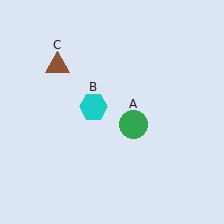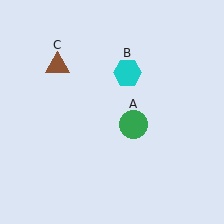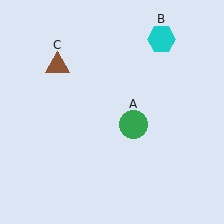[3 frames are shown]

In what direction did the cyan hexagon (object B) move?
The cyan hexagon (object B) moved up and to the right.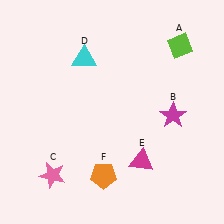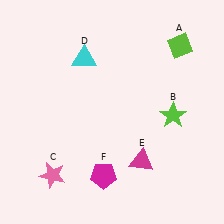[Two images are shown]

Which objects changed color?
B changed from magenta to lime. F changed from orange to magenta.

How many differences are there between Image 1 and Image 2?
There are 2 differences between the two images.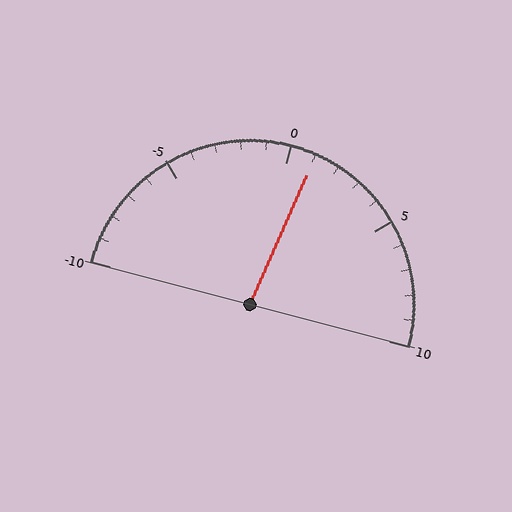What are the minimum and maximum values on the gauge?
The gauge ranges from -10 to 10.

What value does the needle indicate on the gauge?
The needle indicates approximately 1.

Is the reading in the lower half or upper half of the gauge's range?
The reading is in the upper half of the range (-10 to 10).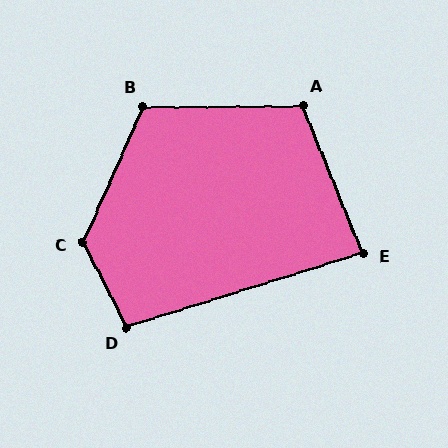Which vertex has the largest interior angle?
C, at approximately 129 degrees.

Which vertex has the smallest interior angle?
E, at approximately 85 degrees.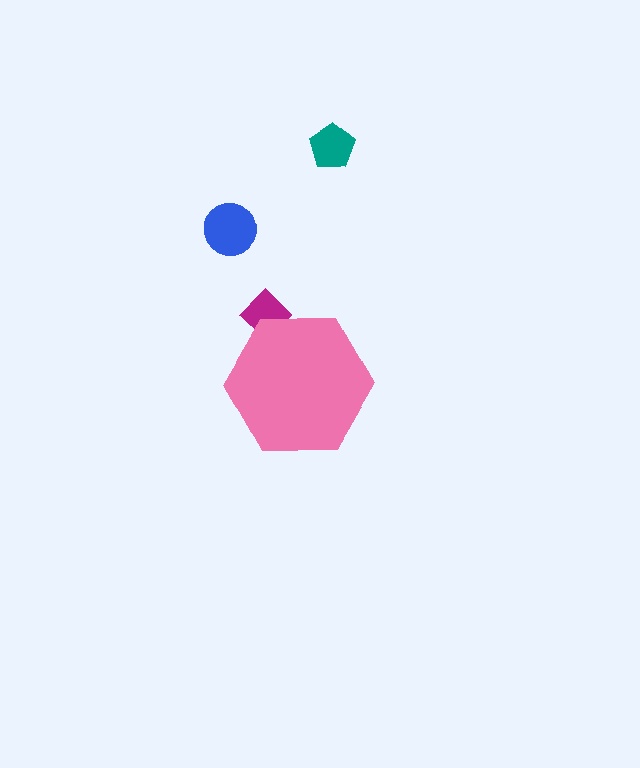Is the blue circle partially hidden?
No, the blue circle is fully visible.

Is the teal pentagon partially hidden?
No, the teal pentagon is fully visible.